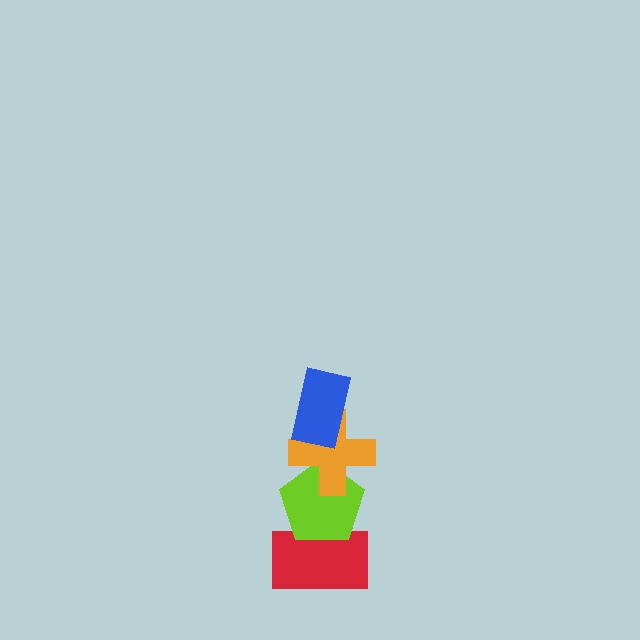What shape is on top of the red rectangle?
The lime pentagon is on top of the red rectangle.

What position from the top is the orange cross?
The orange cross is 2nd from the top.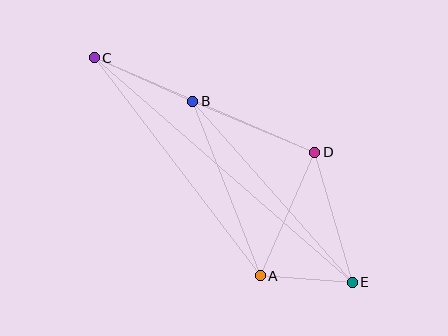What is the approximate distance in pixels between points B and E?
The distance between B and E is approximately 241 pixels.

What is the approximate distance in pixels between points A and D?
The distance between A and D is approximately 135 pixels.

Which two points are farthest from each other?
Points C and E are farthest from each other.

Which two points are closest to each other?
Points A and E are closest to each other.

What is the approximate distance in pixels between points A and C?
The distance between A and C is approximately 274 pixels.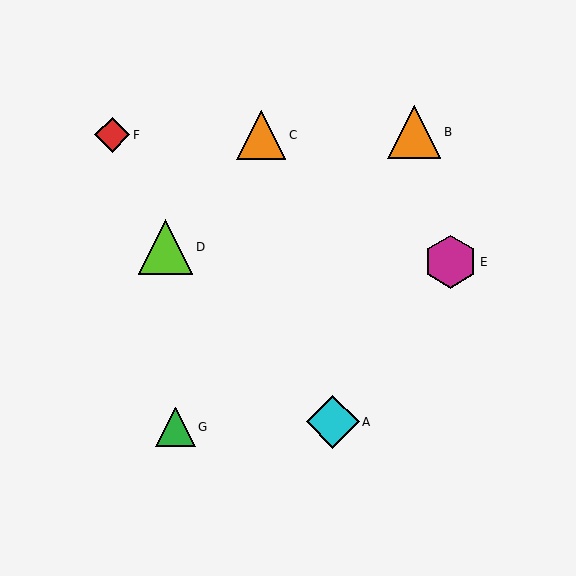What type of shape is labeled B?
Shape B is an orange triangle.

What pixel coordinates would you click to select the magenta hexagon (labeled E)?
Click at (451, 262) to select the magenta hexagon E.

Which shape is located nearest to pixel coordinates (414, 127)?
The orange triangle (labeled B) at (414, 132) is nearest to that location.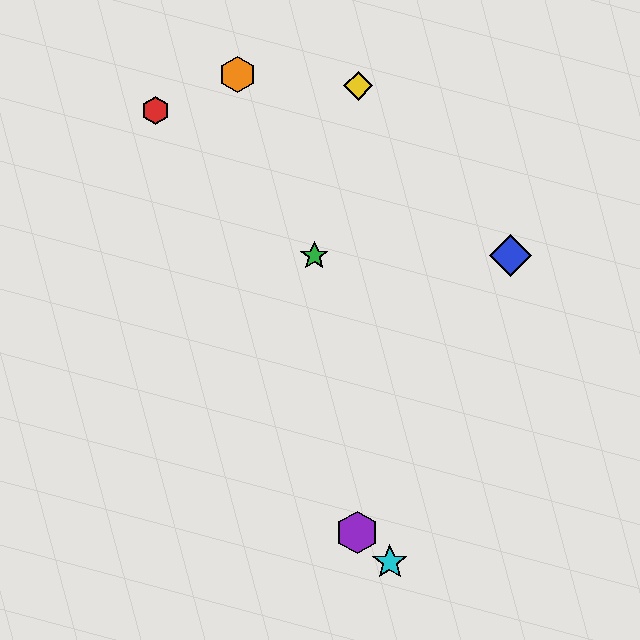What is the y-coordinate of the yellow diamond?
The yellow diamond is at y≈86.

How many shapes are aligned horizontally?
2 shapes (the blue diamond, the green star) are aligned horizontally.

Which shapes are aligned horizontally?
The blue diamond, the green star are aligned horizontally.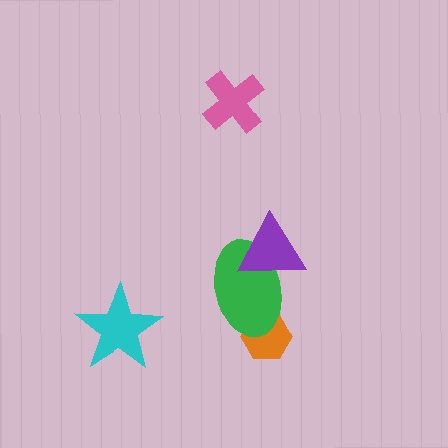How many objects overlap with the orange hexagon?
1 object overlaps with the orange hexagon.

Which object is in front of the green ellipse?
The purple triangle is in front of the green ellipse.